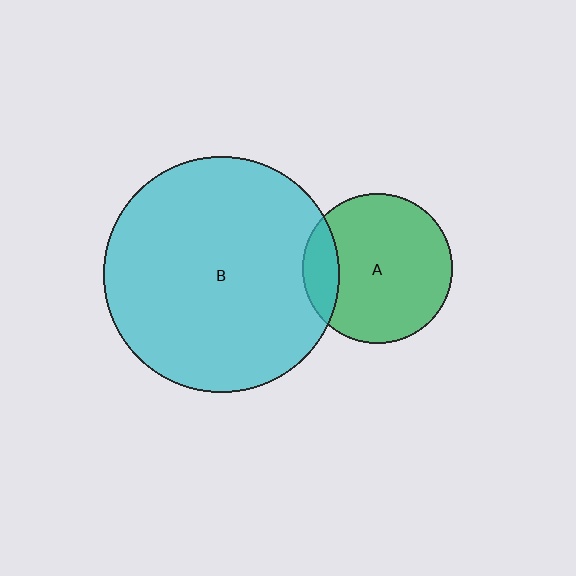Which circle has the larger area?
Circle B (cyan).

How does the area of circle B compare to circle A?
Approximately 2.5 times.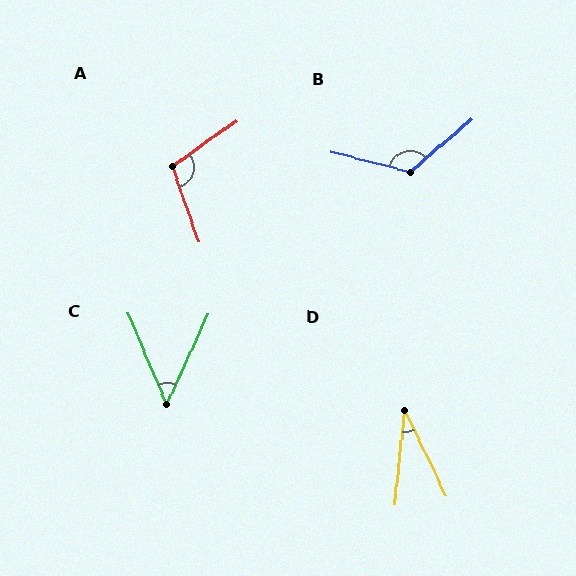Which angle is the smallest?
D, at approximately 32 degrees.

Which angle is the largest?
B, at approximately 125 degrees.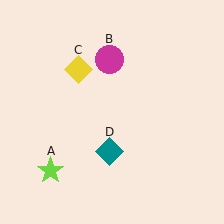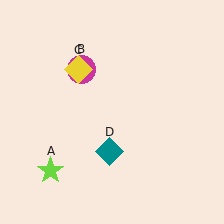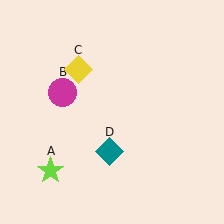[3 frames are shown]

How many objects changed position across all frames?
1 object changed position: magenta circle (object B).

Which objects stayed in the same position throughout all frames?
Lime star (object A) and yellow diamond (object C) and teal diamond (object D) remained stationary.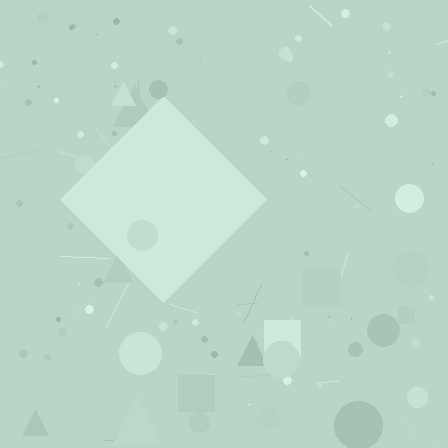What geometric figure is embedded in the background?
A diamond is embedded in the background.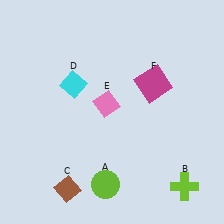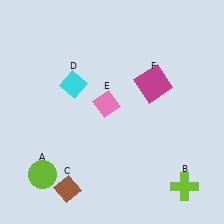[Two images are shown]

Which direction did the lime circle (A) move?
The lime circle (A) moved left.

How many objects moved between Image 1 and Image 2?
1 object moved between the two images.